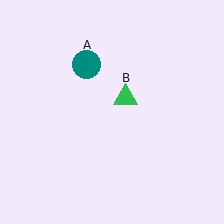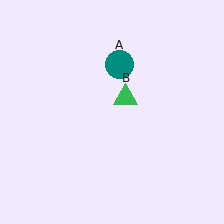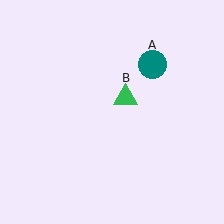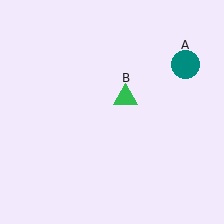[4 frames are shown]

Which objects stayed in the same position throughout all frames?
Green triangle (object B) remained stationary.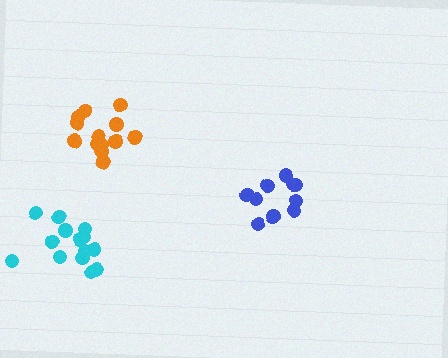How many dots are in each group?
Group 1: 10 dots, Group 2: 13 dots, Group 3: 14 dots (37 total).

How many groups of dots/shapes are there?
There are 3 groups.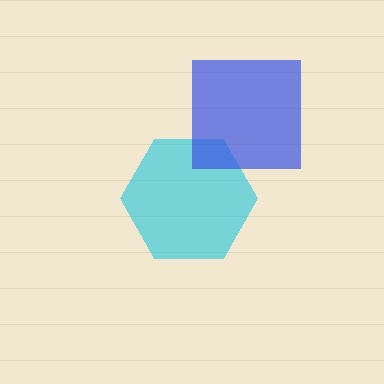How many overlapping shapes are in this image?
There are 2 overlapping shapes in the image.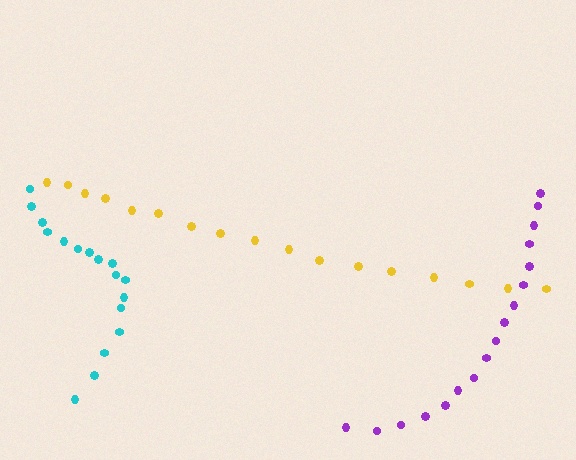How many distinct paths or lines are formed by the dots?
There are 3 distinct paths.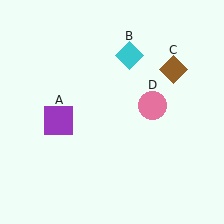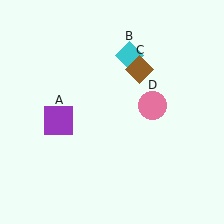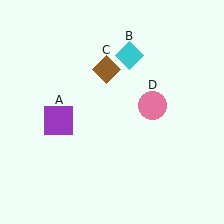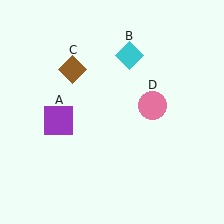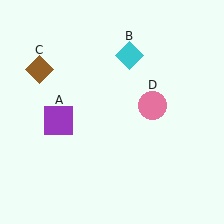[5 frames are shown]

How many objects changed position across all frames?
1 object changed position: brown diamond (object C).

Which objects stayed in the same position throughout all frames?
Purple square (object A) and cyan diamond (object B) and pink circle (object D) remained stationary.